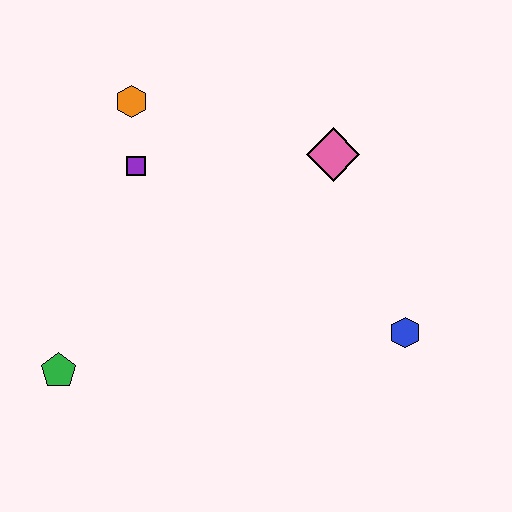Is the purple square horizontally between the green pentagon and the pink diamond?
Yes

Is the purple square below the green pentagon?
No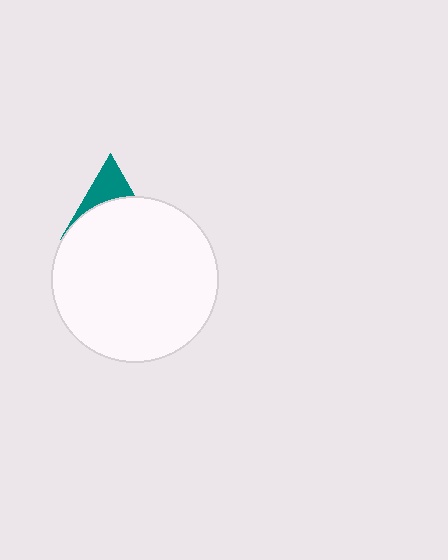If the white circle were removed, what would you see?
You would see the complete teal triangle.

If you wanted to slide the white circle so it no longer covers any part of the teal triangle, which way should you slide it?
Slide it down — that is the most direct way to separate the two shapes.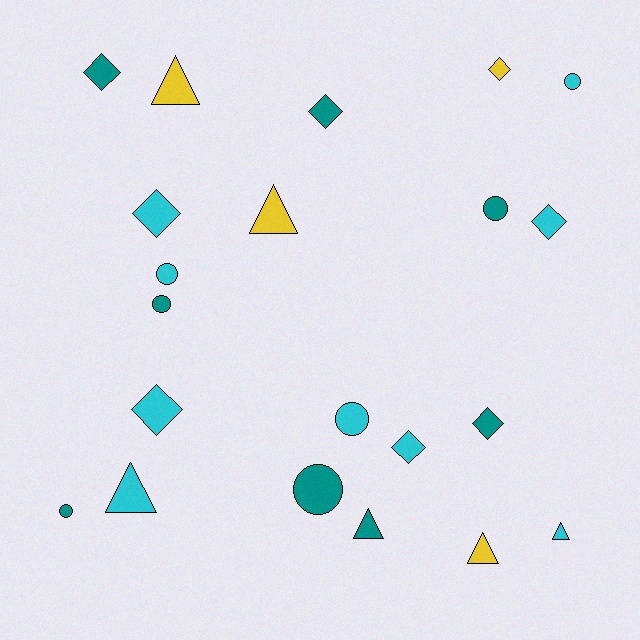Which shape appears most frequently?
Diamond, with 8 objects.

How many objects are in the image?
There are 21 objects.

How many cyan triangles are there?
There are 2 cyan triangles.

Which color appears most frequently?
Cyan, with 9 objects.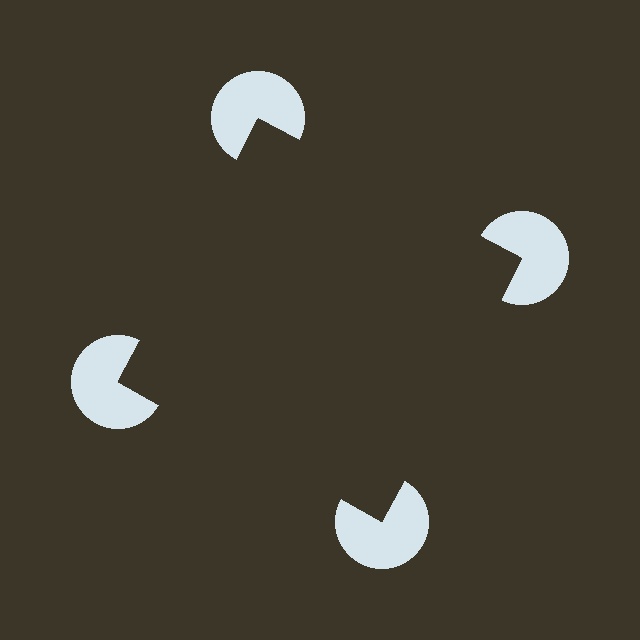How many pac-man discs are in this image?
There are 4 — one at each vertex of the illusory square.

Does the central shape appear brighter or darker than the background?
It typically appears slightly darker than the background, even though no actual brightness change is drawn.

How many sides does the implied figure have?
4 sides.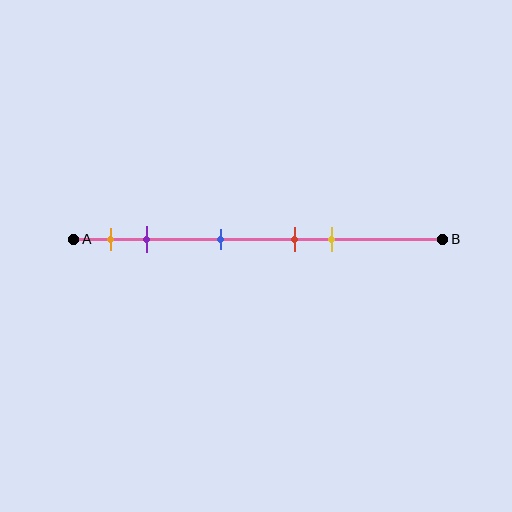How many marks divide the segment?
There are 5 marks dividing the segment.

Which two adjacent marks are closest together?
The red and yellow marks are the closest adjacent pair.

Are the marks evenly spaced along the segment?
No, the marks are not evenly spaced.